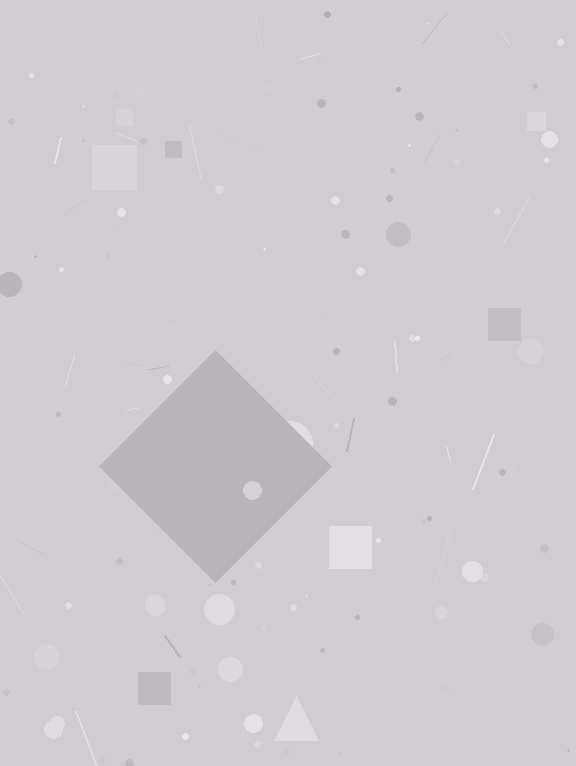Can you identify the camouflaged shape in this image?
The camouflaged shape is a diamond.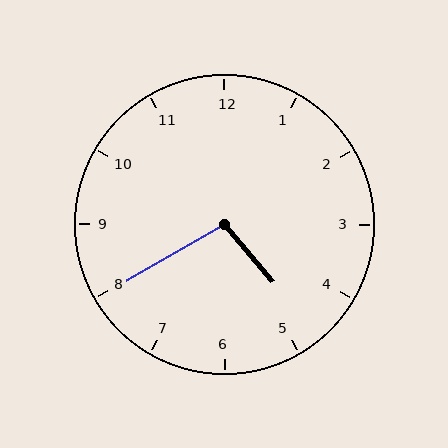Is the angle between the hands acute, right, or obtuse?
It is obtuse.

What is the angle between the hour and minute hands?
Approximately 100 degrees.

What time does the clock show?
4:40.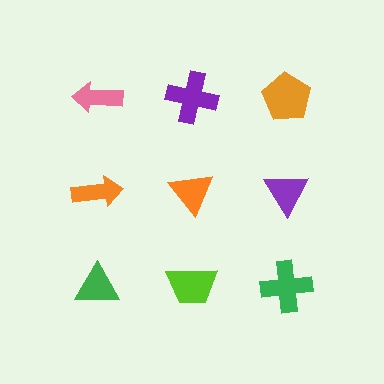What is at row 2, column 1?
An orange arrow.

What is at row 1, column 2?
A purple cross.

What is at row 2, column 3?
A purple triangle.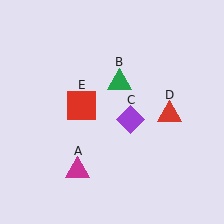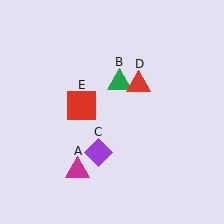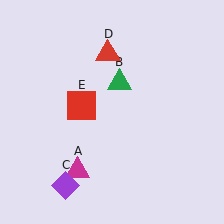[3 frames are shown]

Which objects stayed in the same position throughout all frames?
Magenta triangle (object A) and green triangle (object B) and red square (object E) remained stationary.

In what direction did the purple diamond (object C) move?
The purple diamond (object C) moved down and to the left.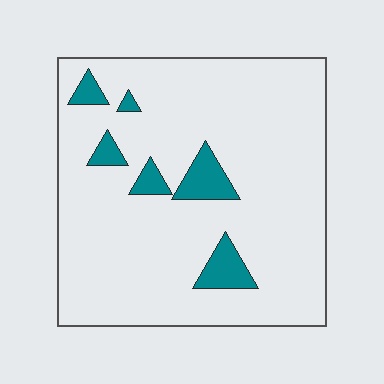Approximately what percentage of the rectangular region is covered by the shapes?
Approximately 10%.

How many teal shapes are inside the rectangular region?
6.